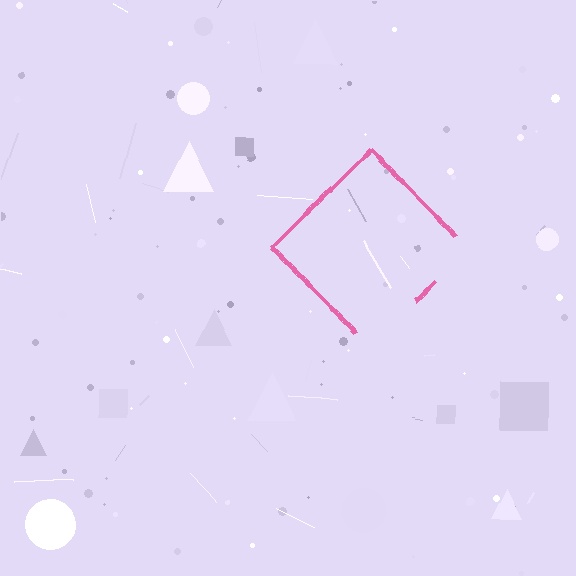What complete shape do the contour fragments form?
The contour fragments form a diamond.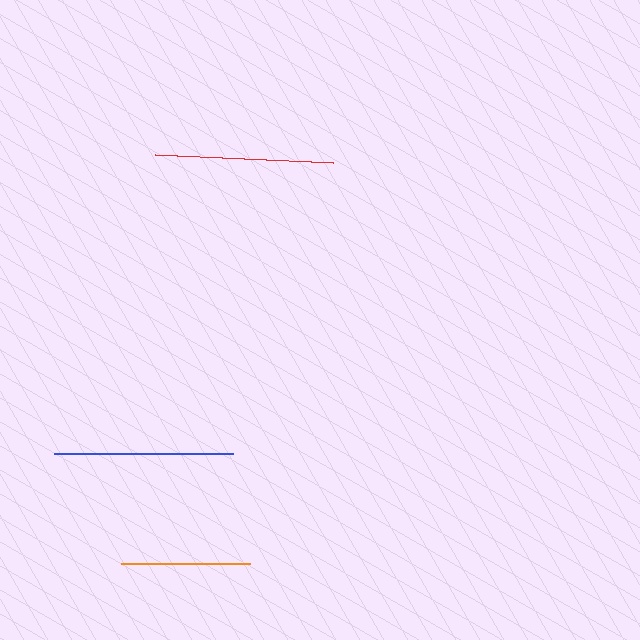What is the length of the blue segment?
The blue segment is approximately 179 pixels long.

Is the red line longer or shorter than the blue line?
The blue line is longer than the red line.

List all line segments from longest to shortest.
From longest to shortest: blue, red, orange.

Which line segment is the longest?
The blue line is the longest at approximately 179 pixels.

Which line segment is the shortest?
The orange line is the shortest at approximately 129 pixels.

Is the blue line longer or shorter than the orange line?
The blue line is longer than the orange line.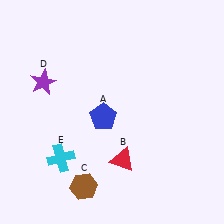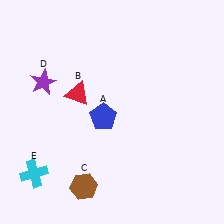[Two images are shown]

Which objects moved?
The objects that moved are: the red triangle (B), the cyan cross (E).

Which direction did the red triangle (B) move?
The red triangle (B) moved up.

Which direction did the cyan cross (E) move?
The cyan cross (E) moved left.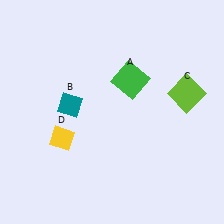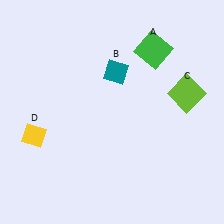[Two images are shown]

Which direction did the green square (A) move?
The green square (A) moved up.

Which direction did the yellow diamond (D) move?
The yellow diamond (D) moved left.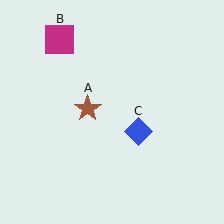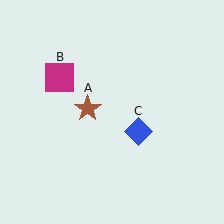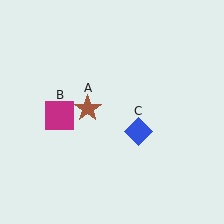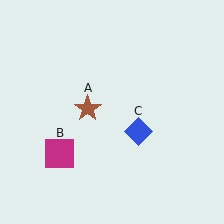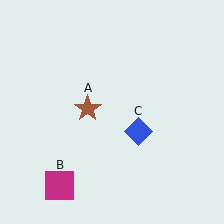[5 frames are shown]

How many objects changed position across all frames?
1 object changed position: magenta square (object B).